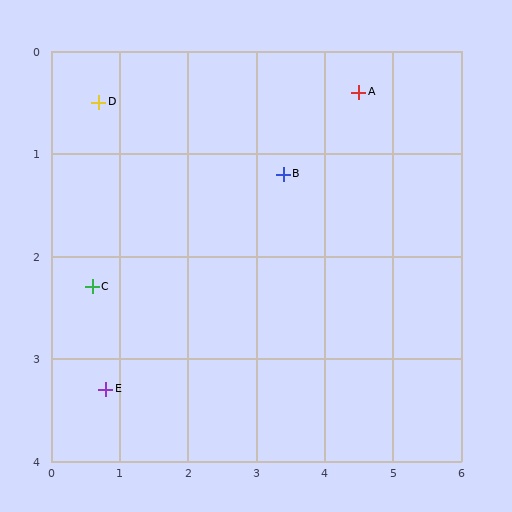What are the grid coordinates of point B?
Point B is at approximately (3.4, 1.2).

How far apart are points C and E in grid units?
Points C and E are about 1.0 grid units apart.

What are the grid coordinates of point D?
Point D is at approximately (0.7, 0.5).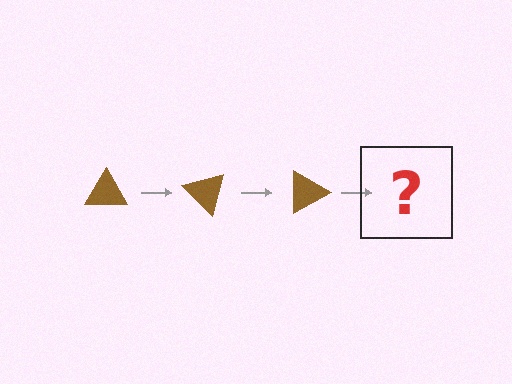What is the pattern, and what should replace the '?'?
The pattern is that the triangle rotates 45 degrees each step. The '?' should be a brown triangle rotated 135 degrees.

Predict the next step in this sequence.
The next step is a brown triangle rotated 135 degrees.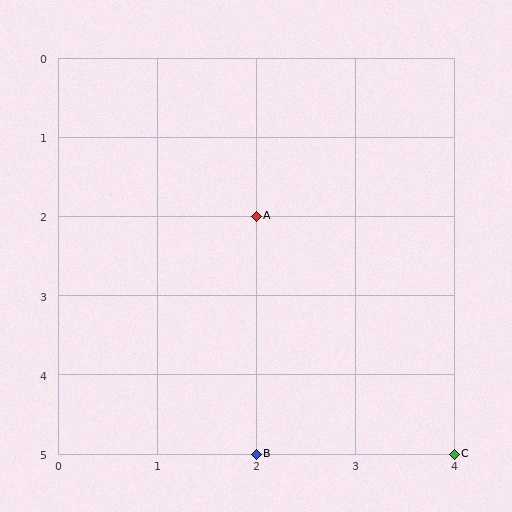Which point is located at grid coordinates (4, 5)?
Point C is at (4, 5).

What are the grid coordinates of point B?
Point B is at grid coordinates (2, 5).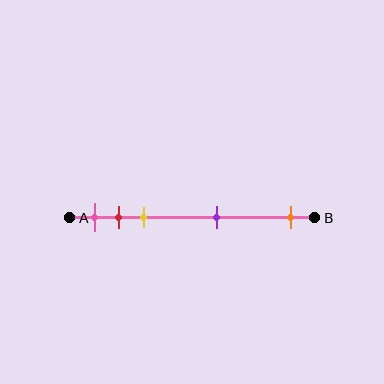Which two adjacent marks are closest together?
The red and yellow marks are the closest adjacent pair.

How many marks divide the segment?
There are 5 marks dividing the segment.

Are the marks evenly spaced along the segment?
No, the marks are not evenly spaced.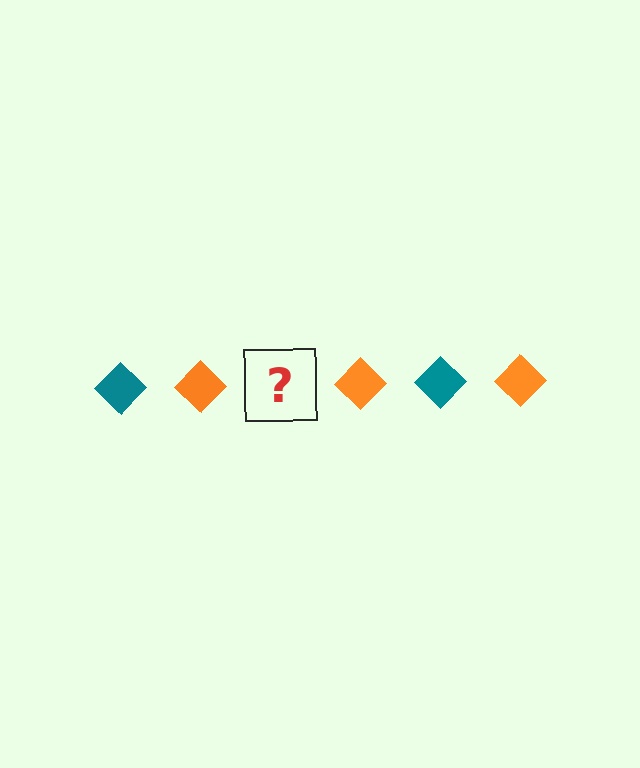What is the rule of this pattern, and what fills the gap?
The rule is that the pattern cycles through teal, orange diamonds. The gap should be filled with a teal diamond.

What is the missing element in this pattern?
The missing element is a teal diamond.